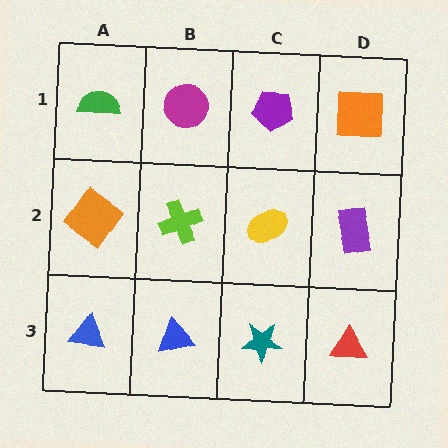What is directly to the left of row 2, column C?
A lime cross.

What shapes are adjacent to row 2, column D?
An orange square (row 1, column D), a red triangle (row 3, column D), a yellow ellipse (row 2, column C).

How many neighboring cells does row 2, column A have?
3.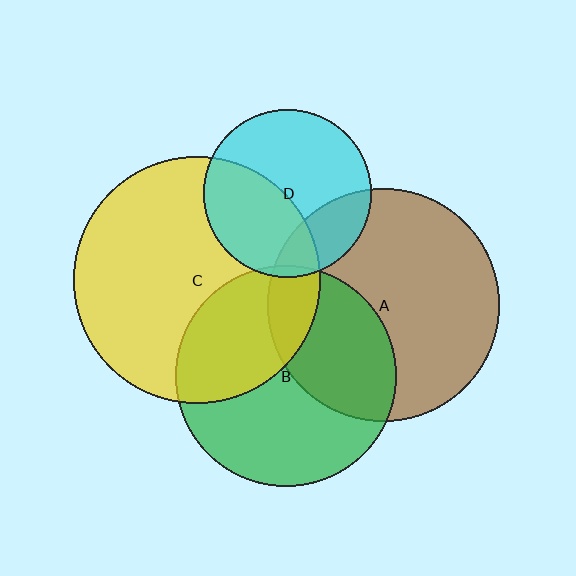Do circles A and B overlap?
Yes.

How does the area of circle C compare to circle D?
Approximately 2.2 times.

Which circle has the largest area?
Circle C (yellow).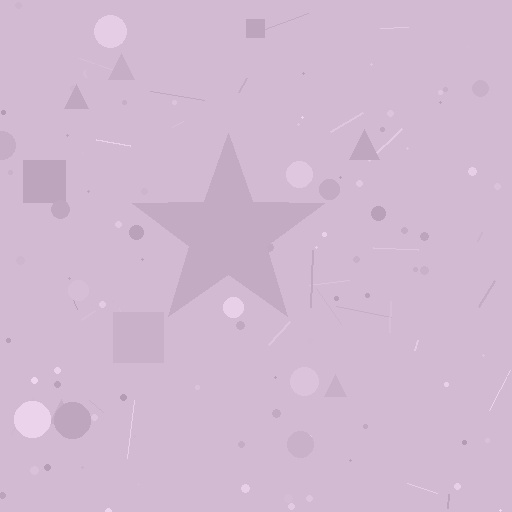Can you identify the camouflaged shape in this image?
The camouflaged shape is a star.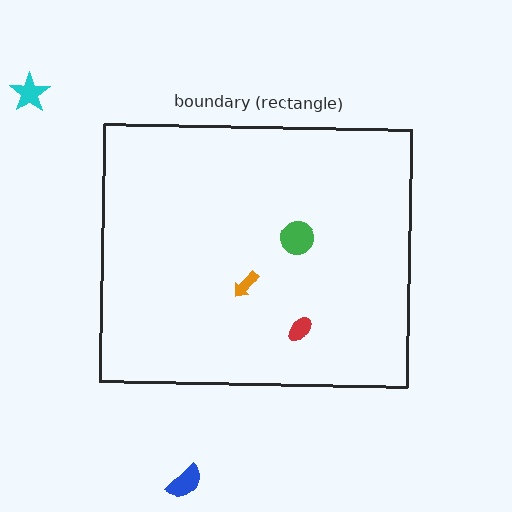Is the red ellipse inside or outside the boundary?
Inside.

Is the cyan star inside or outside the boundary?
Outside.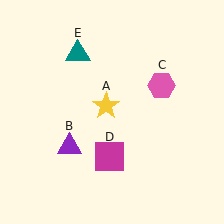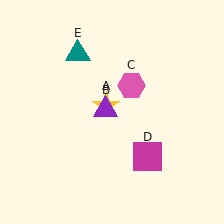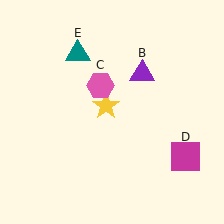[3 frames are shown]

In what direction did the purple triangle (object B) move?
The purple triangle (object B) moved up and to the right.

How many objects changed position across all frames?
3 objects changed position: purple triangle (object B), pink hexagon (object C), magenta square (object D).